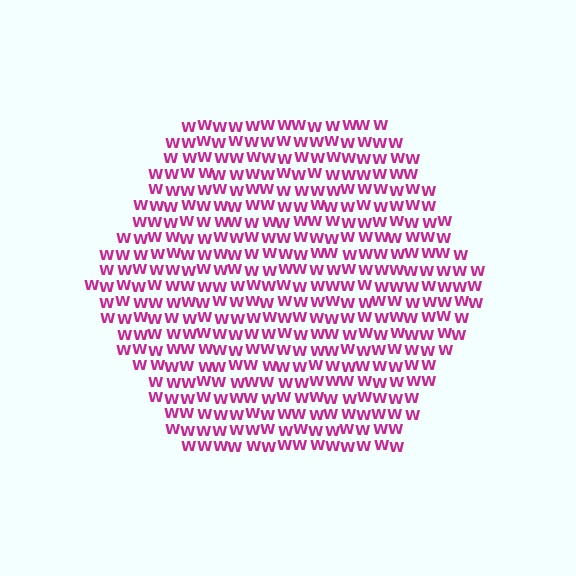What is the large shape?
The large shape is a hexagon.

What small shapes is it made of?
It is made of small letter W's.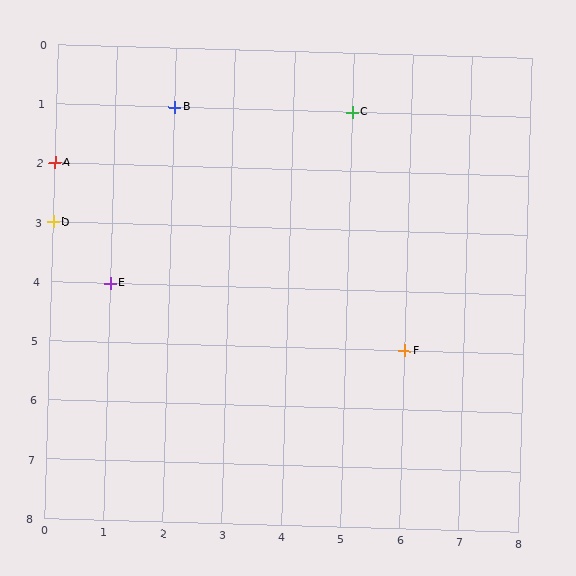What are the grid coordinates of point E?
Point E is at grid coordinates (1, 4).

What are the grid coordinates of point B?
Point B is at grid coordinates (2, 1).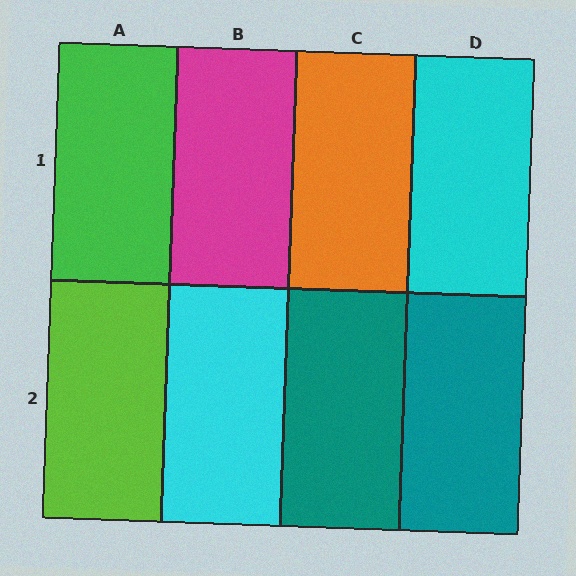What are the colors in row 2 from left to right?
Lime, cyan, teal, teal.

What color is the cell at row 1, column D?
Cyan.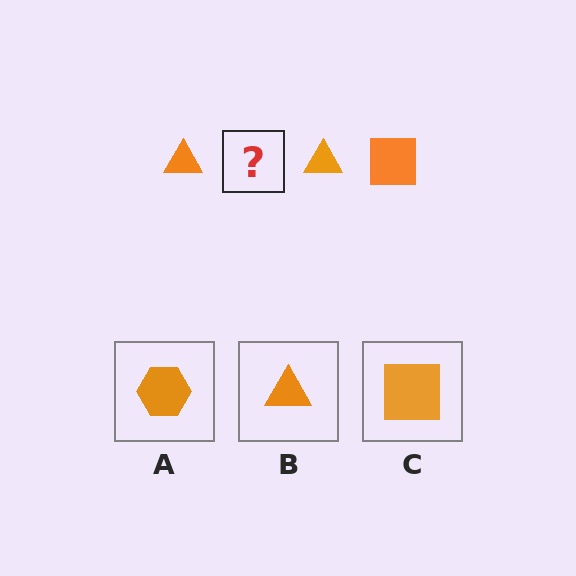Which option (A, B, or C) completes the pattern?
C.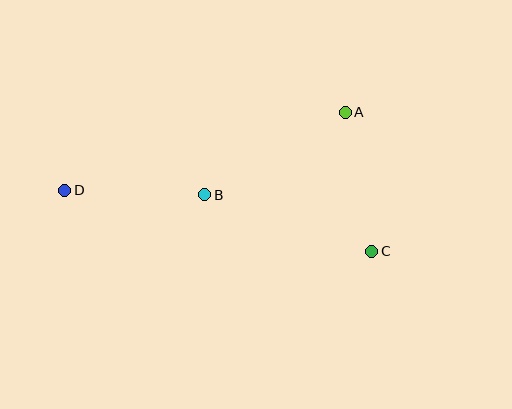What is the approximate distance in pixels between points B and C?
The distance between B and C is approximately 176 pixels.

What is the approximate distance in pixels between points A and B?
The distance between A and B is approximately 163 pixels.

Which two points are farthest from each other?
Points C and D are farthest from each other.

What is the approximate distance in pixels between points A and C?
The distance between A and C is approximately 142 pixels.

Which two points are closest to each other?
Points B and D are closest to each other.